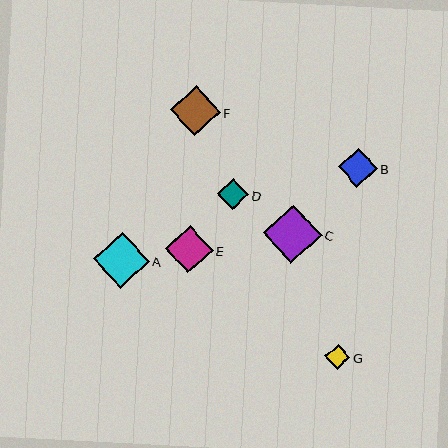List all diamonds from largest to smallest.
From largest to smallest: C, A, F, E, B, D, G.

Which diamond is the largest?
Diamond C is the largest with a size of approximately 59 pixels.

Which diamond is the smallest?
Diamond G is the smallest with a size of approximately 25 pixels.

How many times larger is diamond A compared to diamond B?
Diamond A is approximately 1.4 times the size of diamond B.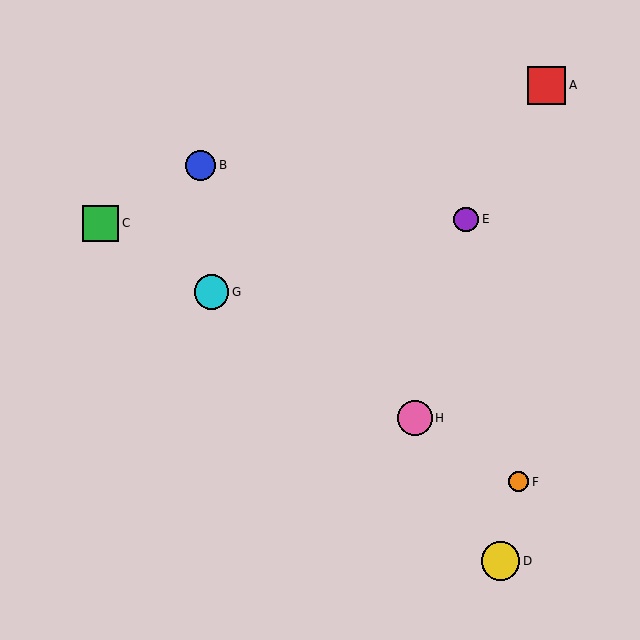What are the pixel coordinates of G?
Object G is at (211, 292).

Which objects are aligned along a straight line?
Objects C, F, G, H are aligned along a straight line.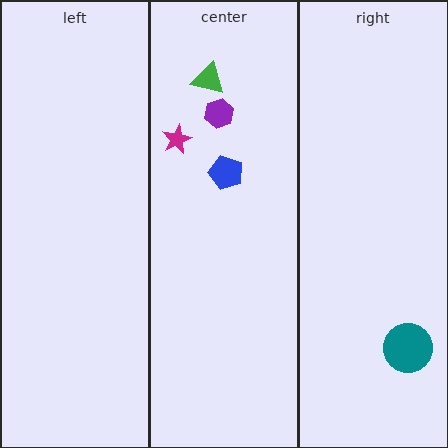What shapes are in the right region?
The teal circle.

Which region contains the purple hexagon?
The center region.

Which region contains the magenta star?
The center region.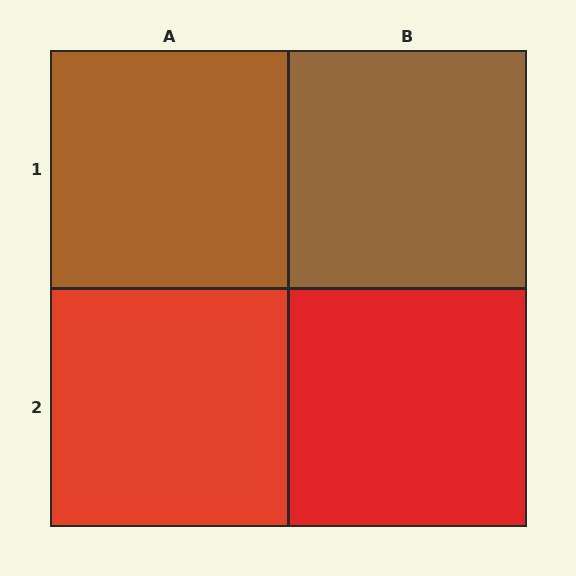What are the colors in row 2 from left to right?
Red, red.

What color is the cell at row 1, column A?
Brown.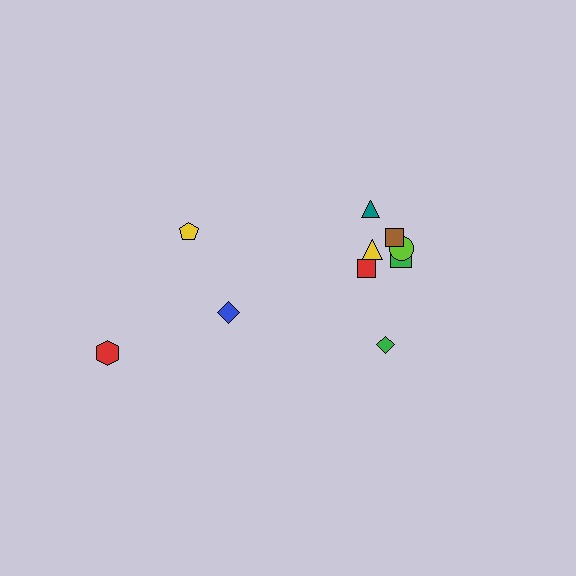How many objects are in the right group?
There are 7 objects.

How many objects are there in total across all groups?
There are 10 objects.